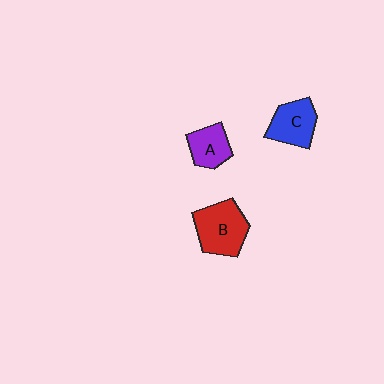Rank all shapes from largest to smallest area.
From largest to smallest: B (red), C (blue), A (purple).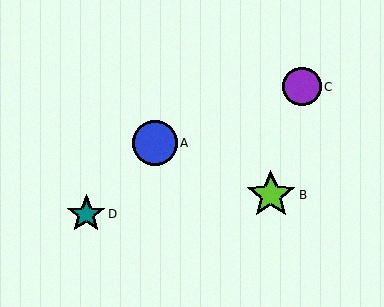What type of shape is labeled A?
Shape A is a blue circle.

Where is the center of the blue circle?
The center of the blue circle is at (155, 143).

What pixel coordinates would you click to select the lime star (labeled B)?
Click at (271, 195) to select the lime star B.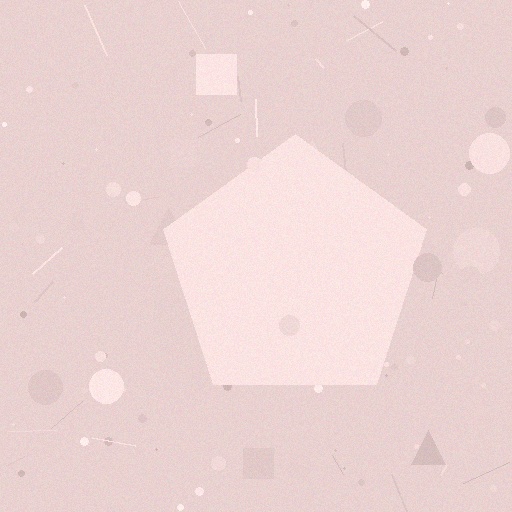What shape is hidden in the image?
A pentagon is hidden in the image.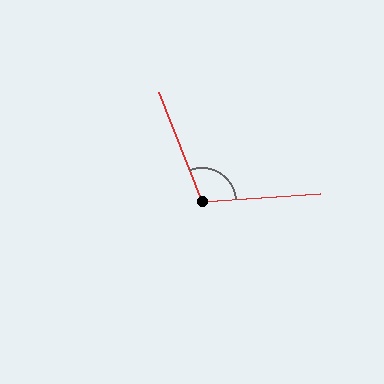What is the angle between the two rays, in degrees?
Approximately 107 degrees.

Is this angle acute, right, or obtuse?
It is obtuse.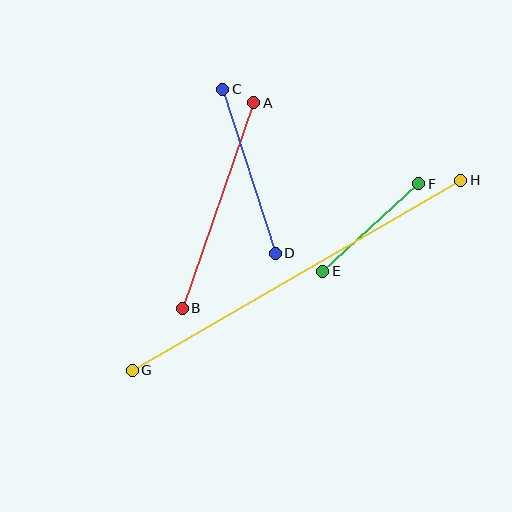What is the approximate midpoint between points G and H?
The midpoint is at approximately (296, 275) pixels.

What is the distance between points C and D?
The distance is approximately 172 pixels.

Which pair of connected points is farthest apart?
Points G and H are farthest apart.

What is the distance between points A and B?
The distance is approximately 218 pixels.